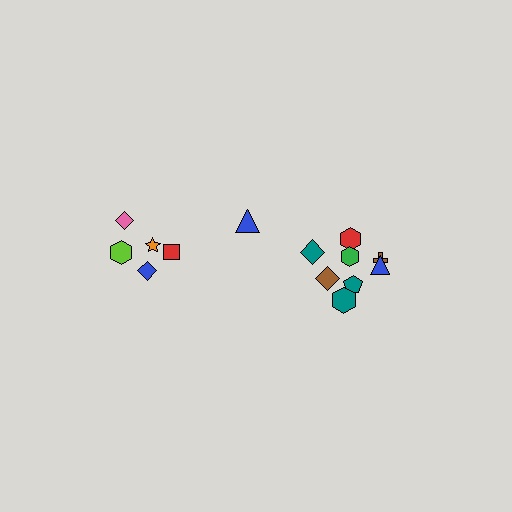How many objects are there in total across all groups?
There are 14 objects.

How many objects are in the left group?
There are 6 objects.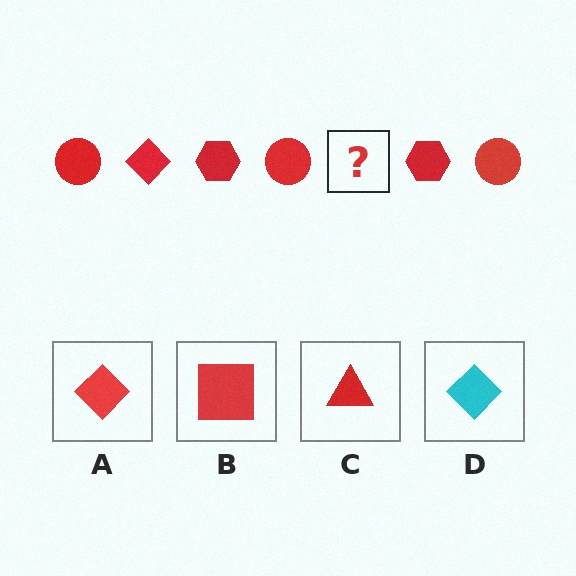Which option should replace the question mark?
Option A.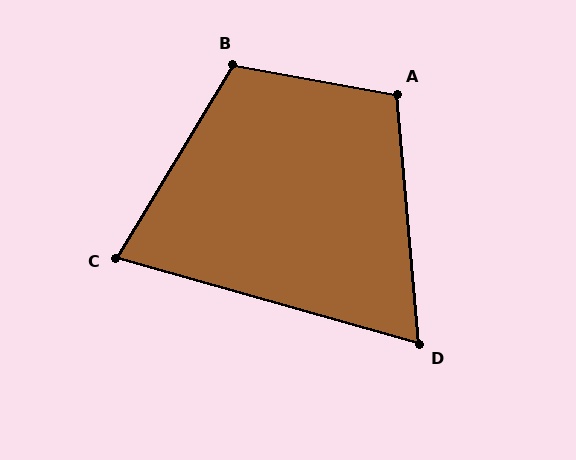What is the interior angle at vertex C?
Approximately 75 degrees (acute).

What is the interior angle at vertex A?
Approximately 105 degrees (obtuse).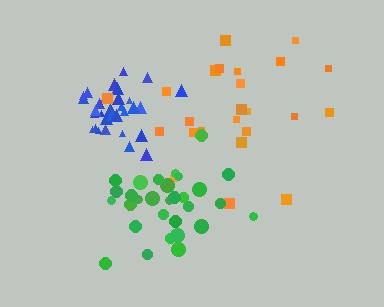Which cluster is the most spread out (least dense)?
Orange.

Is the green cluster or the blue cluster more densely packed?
Blue.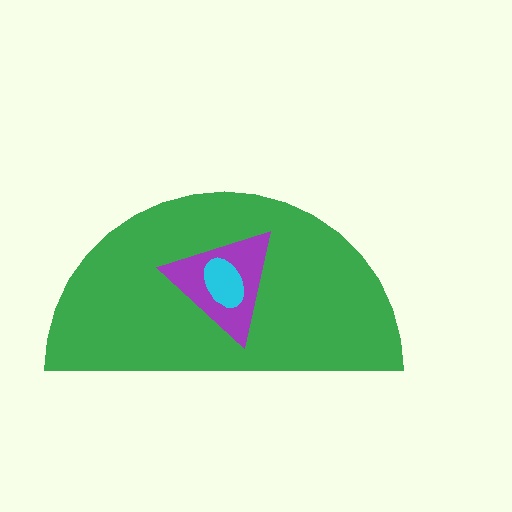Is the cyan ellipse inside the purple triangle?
Yes.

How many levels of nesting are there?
3.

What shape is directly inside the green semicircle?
The purple triangle.